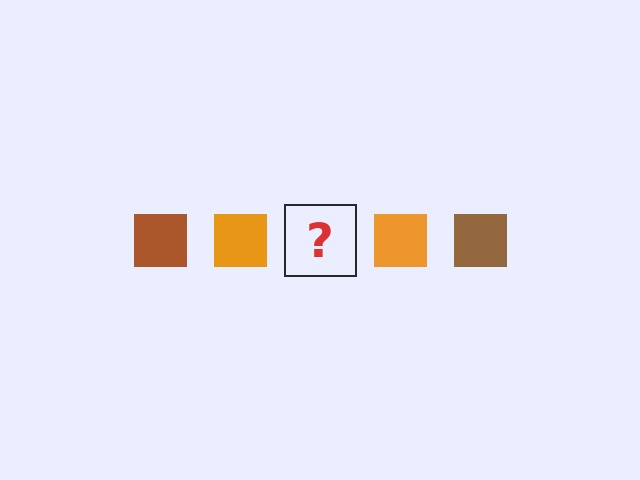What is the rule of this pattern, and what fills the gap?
The rule is that the pattern cycles through brown, orange squares. The gap should be filled with a brown square.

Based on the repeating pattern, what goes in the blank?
The blank should be a brown square.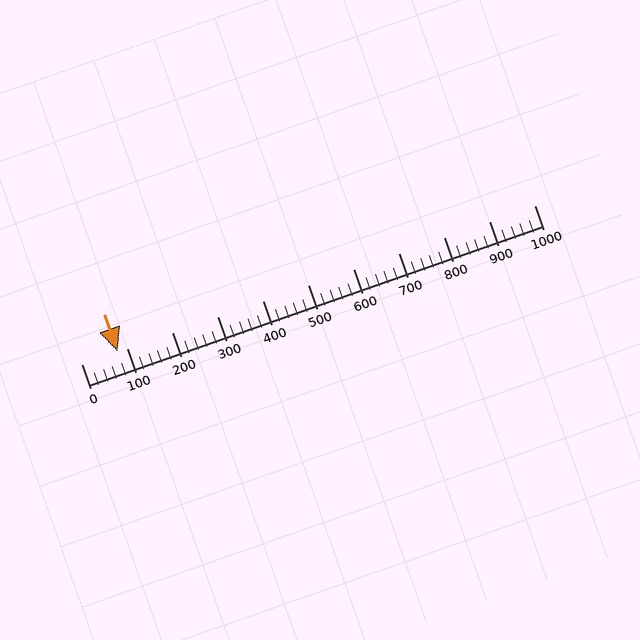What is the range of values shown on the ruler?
The ruler shows values from 0 to 1000.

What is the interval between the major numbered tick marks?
The major tick marks are spaced 100 units apart.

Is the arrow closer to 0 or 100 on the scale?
The arrow is closer to 100.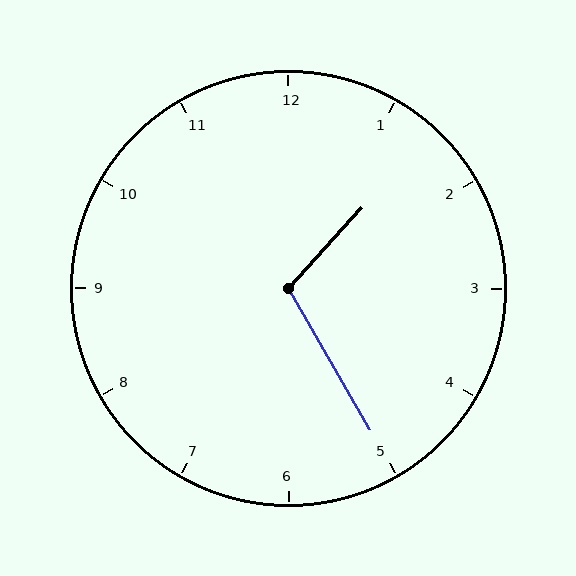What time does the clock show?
1:25.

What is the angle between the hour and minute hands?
Approximately 108 degrees.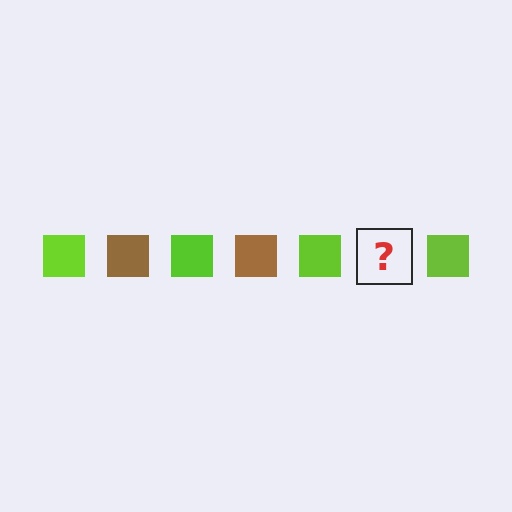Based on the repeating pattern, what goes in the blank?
The blank should be a brown square.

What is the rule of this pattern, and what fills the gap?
The rule is that the pattern cycles through lime, brown squares. The gap should be filled with a brown square.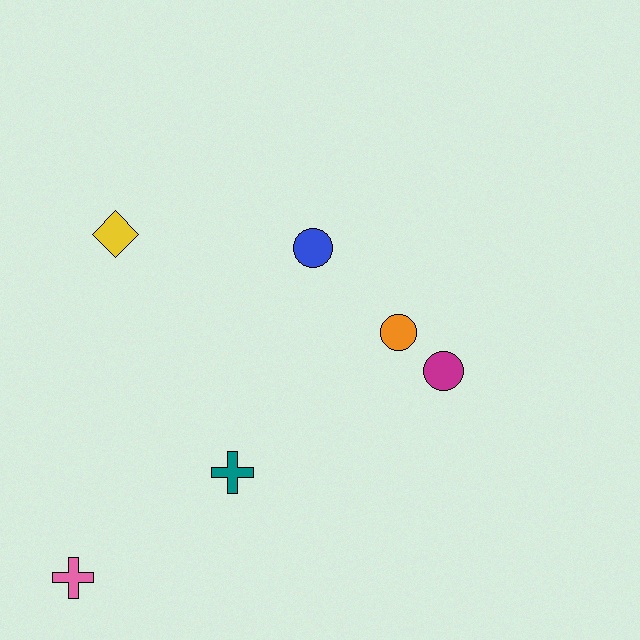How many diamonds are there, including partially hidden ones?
There is 1 diamond.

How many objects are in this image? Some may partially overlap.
There are 6 objects.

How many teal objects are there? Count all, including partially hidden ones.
There is 1 teal object.